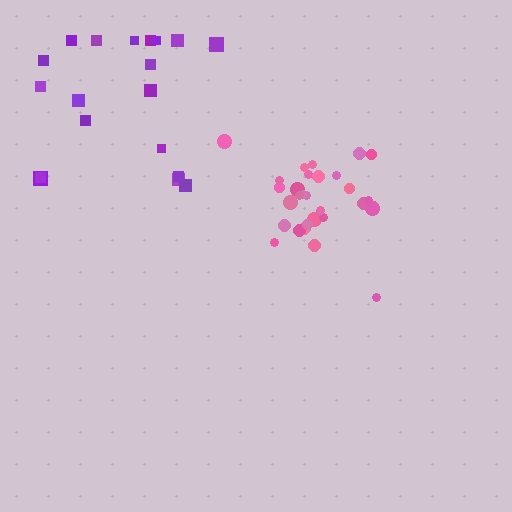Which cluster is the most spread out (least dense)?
Purple.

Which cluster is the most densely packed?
Pink.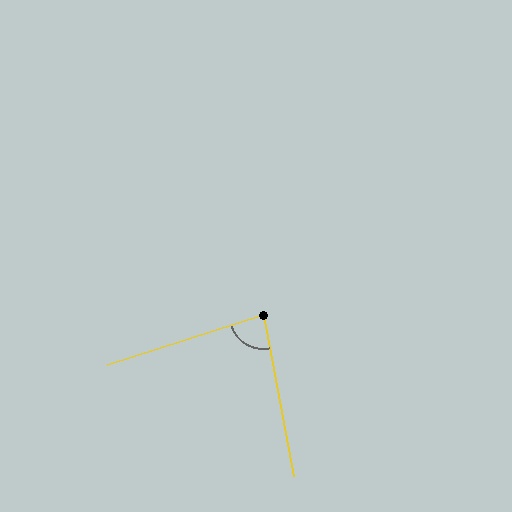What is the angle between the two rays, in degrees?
Approximately 83 degrees.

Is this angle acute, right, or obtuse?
It is acute.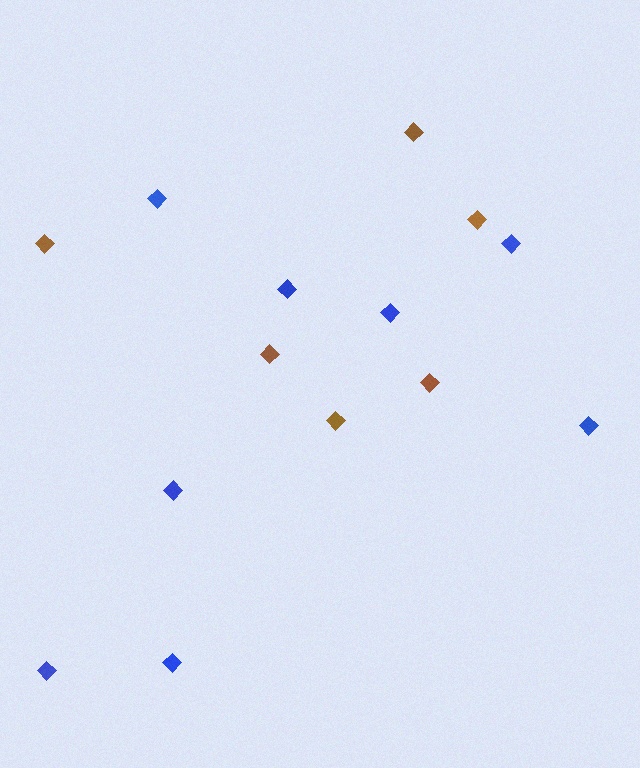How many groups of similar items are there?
There are 2 groups: one group of brown diamonds (6) and one group of blue diamonds (8).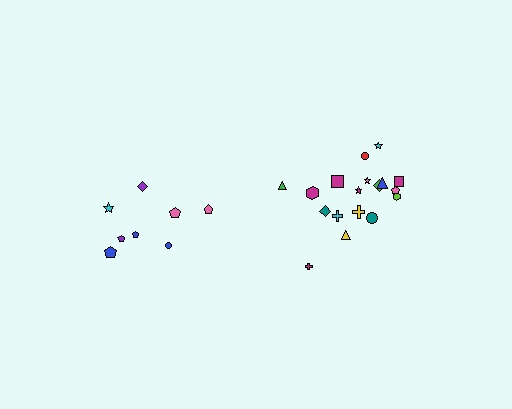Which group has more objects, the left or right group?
The right group.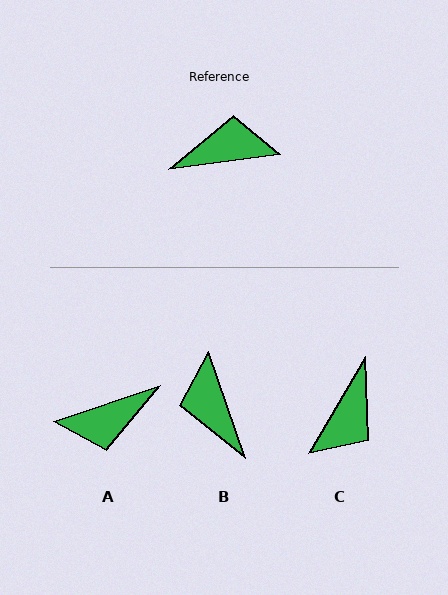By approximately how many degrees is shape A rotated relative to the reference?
Approximately 169 degrees clockwise.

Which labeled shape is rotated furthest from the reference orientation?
A, about 169 degrees away.